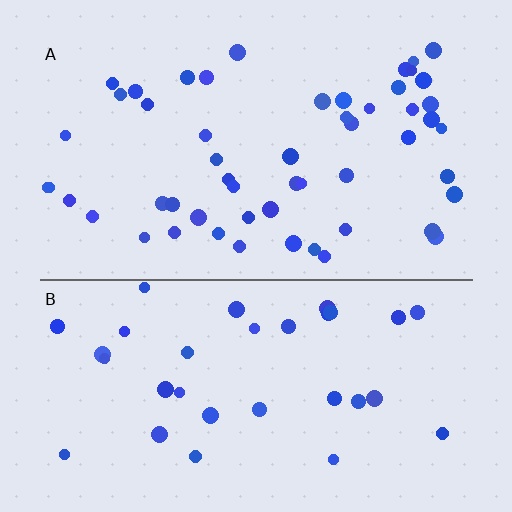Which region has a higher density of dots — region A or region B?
A (the top).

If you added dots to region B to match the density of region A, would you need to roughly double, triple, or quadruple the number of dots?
Approximately double.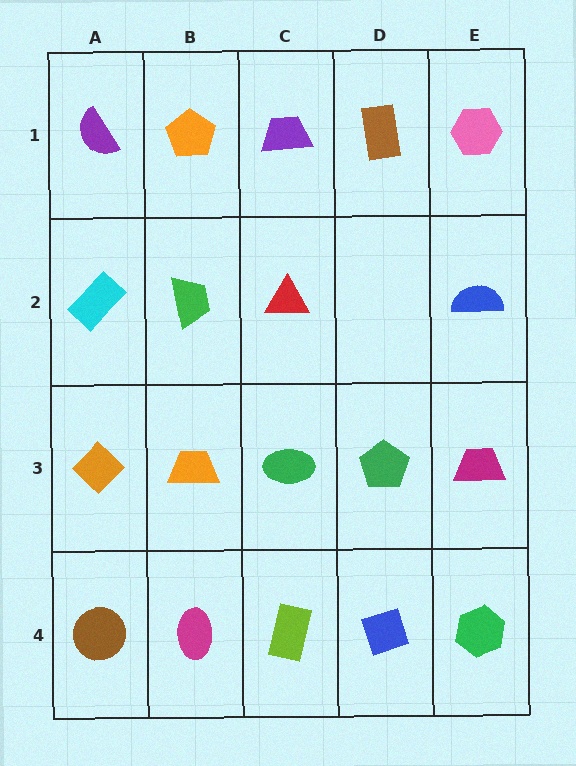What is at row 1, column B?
An orange pentagon.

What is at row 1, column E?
A pink hexagon.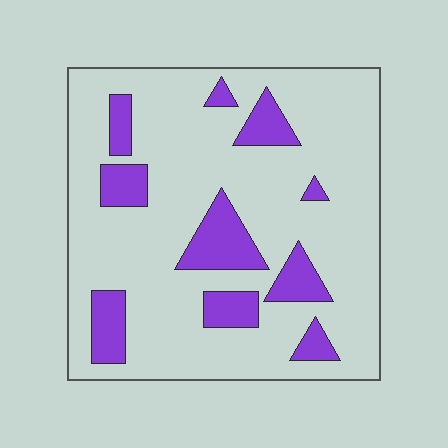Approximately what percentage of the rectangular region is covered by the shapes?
Approximately 20%.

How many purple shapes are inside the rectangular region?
10.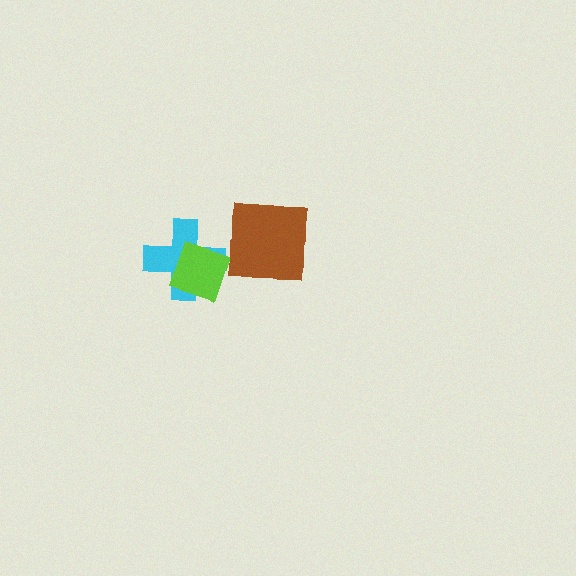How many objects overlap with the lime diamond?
1 object overlaps with the lime diamond.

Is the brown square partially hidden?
No, no other shape covers it.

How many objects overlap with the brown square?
0 objects overlap with the brown square.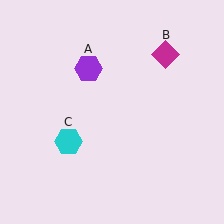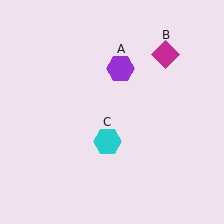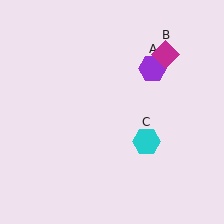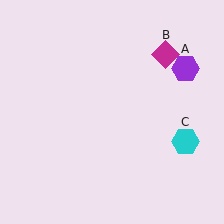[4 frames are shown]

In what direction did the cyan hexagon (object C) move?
The cyan hexagon (object C) moved right.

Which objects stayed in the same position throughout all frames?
Magenta diamond (object B) remained stationary.